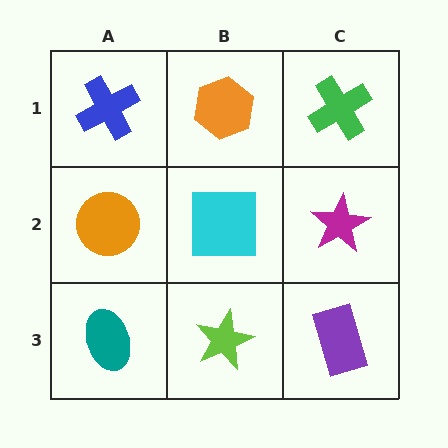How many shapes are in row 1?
3 shapes.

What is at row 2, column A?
An orange circle.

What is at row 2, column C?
A magenta star.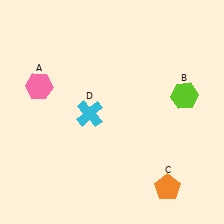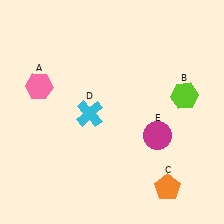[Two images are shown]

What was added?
A magenta circle (E) was added in Image 2.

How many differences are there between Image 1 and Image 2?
There is 1 difference between the two images.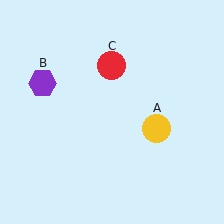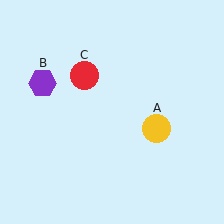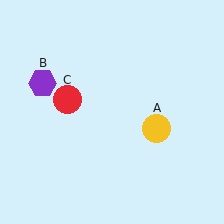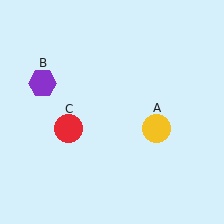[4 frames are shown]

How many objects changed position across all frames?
1 object changed position: red circle (object C).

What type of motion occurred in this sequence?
The red circle (object C) rotated counterclockwise around the center of the scene.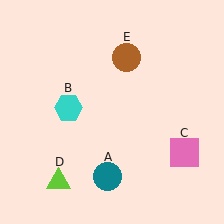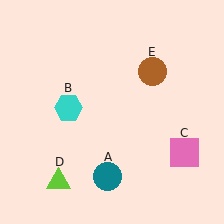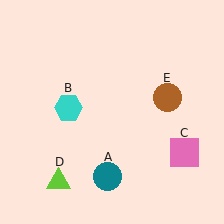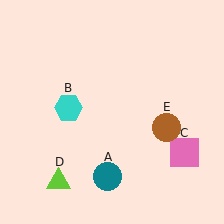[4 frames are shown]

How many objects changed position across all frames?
1 object changed position: brown circle (object E).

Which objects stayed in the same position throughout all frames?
Teal circle (object A) and cyan hexagon (object B) and pink square (object C) and lime triangle (object D) remained stationary.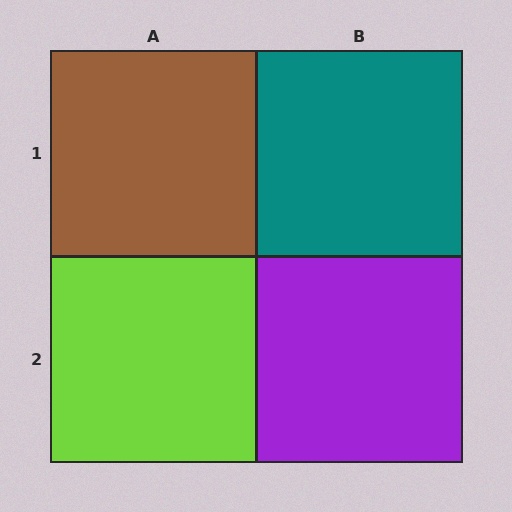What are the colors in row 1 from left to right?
Brown, teal.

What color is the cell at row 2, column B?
Purple.